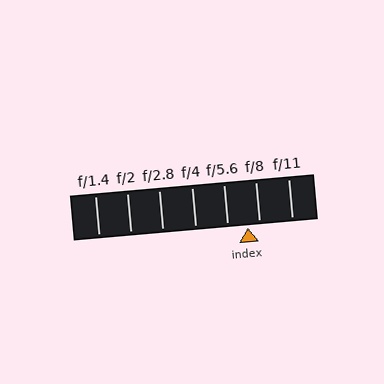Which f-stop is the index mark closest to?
The index mark is closest to f/8.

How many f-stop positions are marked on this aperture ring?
There are 7 f-stop positions marked.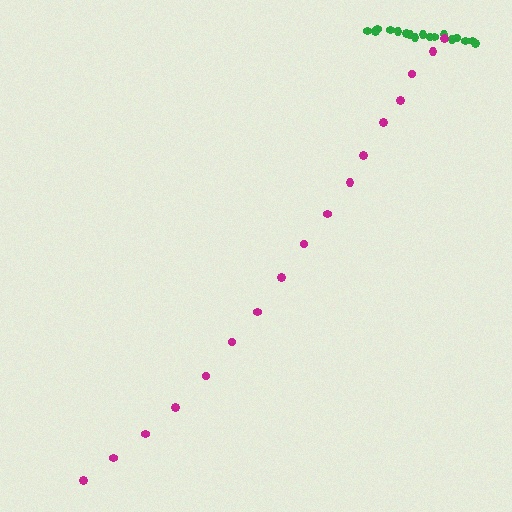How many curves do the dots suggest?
There are 2 distinct paths.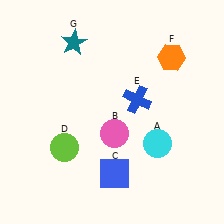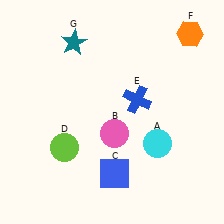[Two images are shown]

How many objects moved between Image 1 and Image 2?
1 object moved between the two images.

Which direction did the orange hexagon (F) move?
The orange hexagon (F) moved up.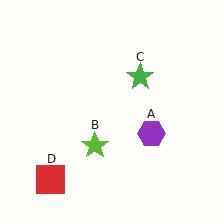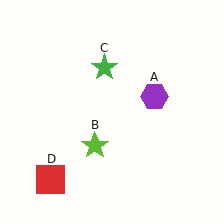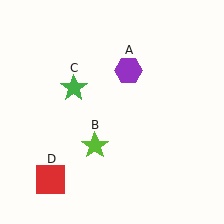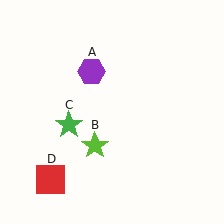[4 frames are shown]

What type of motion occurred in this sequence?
The purple hexagon (object A), green star (object C) rotated counterclockwise around the center of the scene.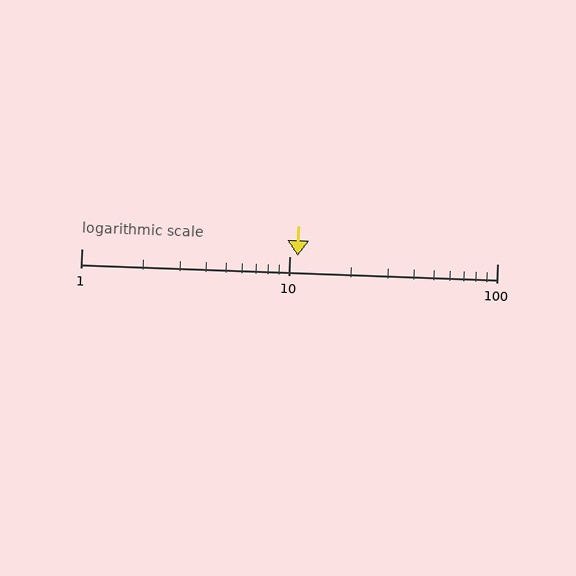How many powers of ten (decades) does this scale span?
The scale spans 2 decades, from 1 to 100.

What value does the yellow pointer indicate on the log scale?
The pointer indicates approximately 11.